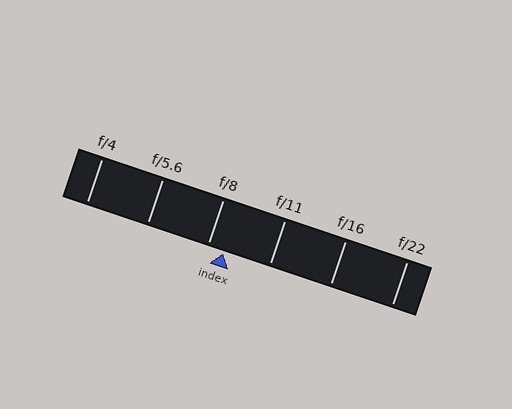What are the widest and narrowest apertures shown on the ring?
The widest aperture shown is f/4 and the narrowest is f/22.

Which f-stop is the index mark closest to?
The index mark is closest to f/8.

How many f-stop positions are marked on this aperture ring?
There are 6 f-stop positions marked.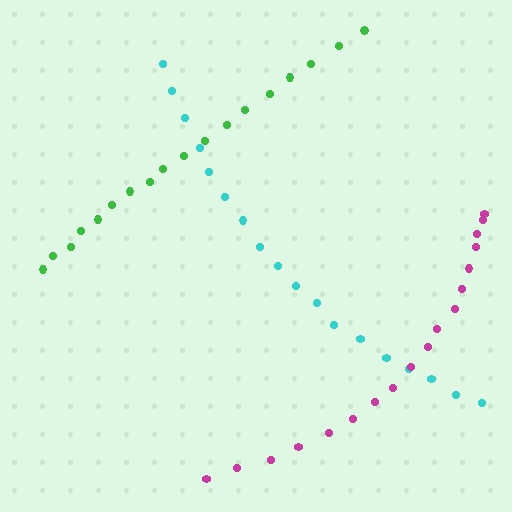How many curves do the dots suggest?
There are 3 distinct paths.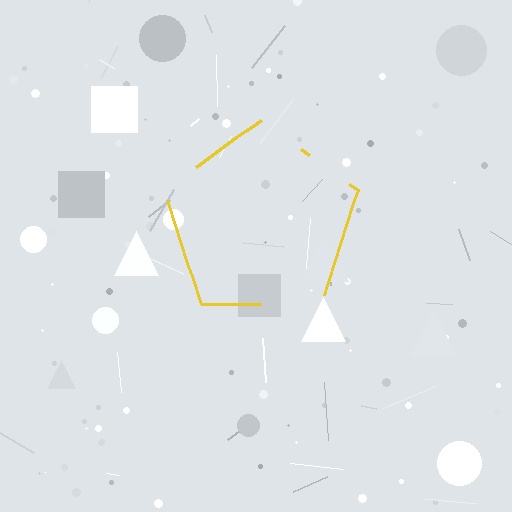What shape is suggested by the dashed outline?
The dashed outline suggests a pentagon.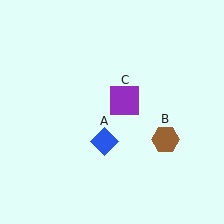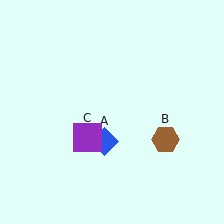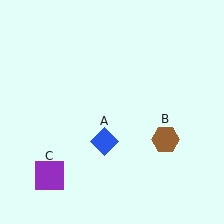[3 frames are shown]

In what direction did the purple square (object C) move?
The purple square (object C) moved down and to the left.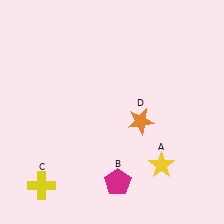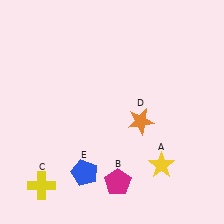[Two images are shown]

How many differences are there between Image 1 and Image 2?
There is 1 difference between the two images.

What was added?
A blue pentagon (E) was added in Image 2.